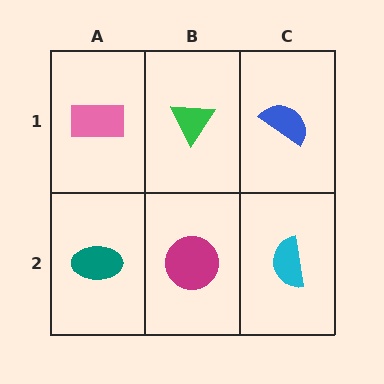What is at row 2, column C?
A cyan semicircle.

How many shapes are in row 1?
3 shapes.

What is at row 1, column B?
A green triangle.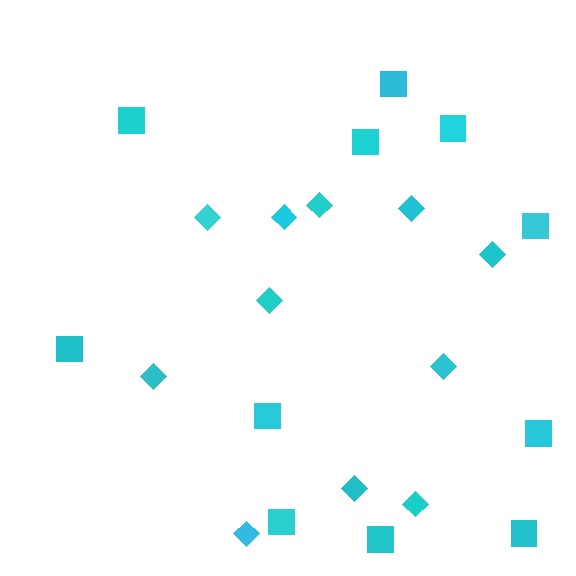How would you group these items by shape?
There are 2 groups: one group of diamonds (11) and one group of squares (11).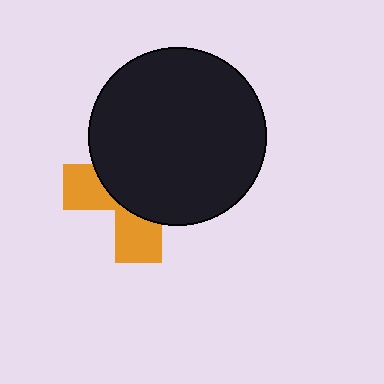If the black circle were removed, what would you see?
You would see the complete orange cross.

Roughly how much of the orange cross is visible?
A small part of it is visible (roughly 35%).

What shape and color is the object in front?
The object in front is a black circle.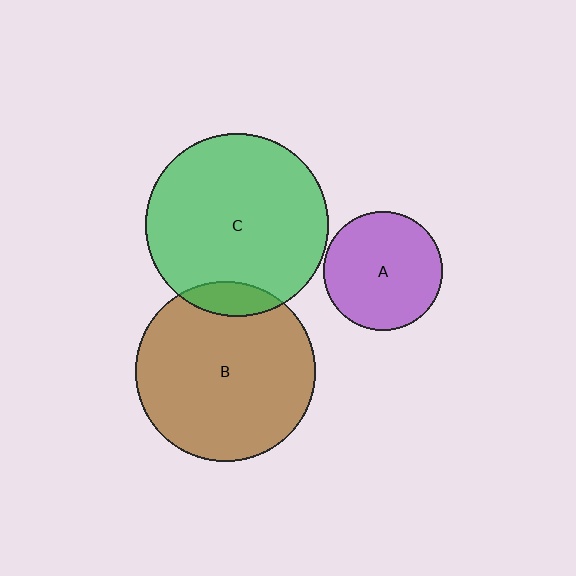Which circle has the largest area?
Circle C (green).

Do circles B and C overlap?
Yes.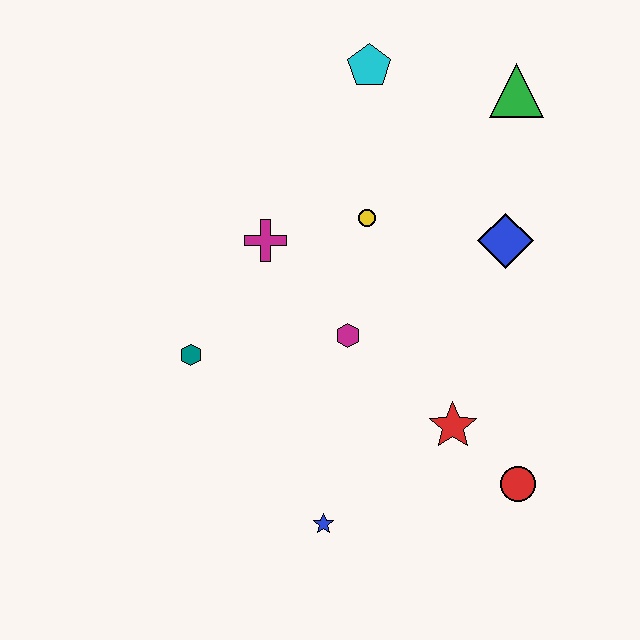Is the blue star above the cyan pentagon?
No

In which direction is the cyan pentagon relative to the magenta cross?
The cyan pentagon is above the magenta cross.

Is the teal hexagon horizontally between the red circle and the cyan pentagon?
No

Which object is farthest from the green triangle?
The blue star is farthest from the green triangle.